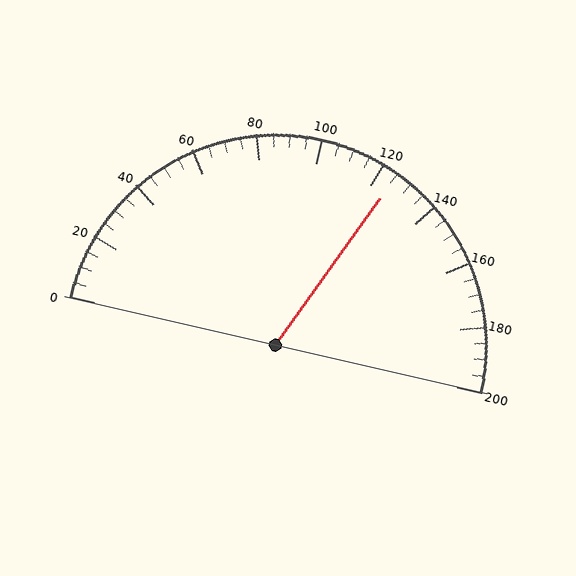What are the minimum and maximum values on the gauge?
The gauge ranges from 0 to 200.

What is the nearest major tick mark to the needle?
The nearest major tick mark is 120.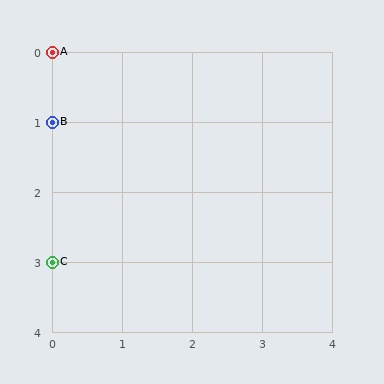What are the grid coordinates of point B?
Point B is at grid coordinates (0, 1).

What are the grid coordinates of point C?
Point C is at grid coordinates (0, 3).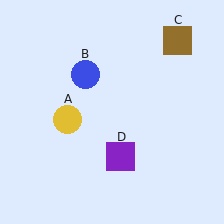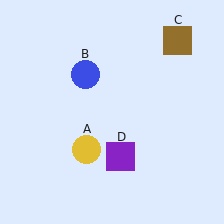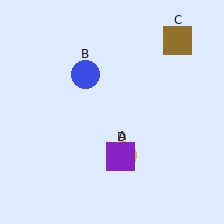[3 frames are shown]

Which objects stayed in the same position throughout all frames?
Blue circle (object B) and brown square (object C) and purple square (object D) remained stationary.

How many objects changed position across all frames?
1 object changed position: yellow circle (object A).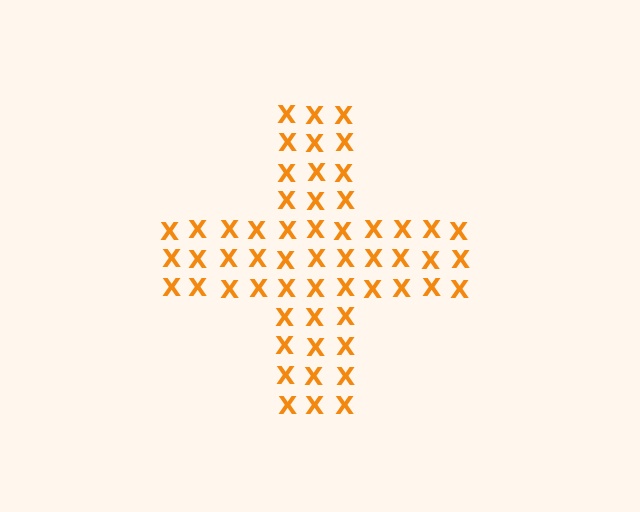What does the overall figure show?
The overall figure shows a cross.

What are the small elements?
The small elements are letter X's.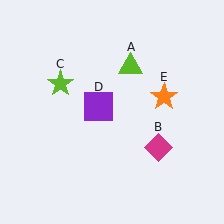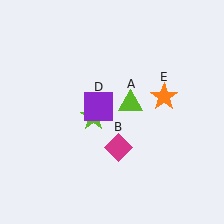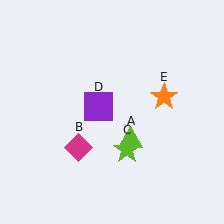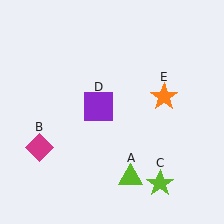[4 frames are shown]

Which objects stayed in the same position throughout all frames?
Purple square (object D) and orange star (object E) remained stationary.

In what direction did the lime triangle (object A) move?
The lime triangle (object A) moved down.